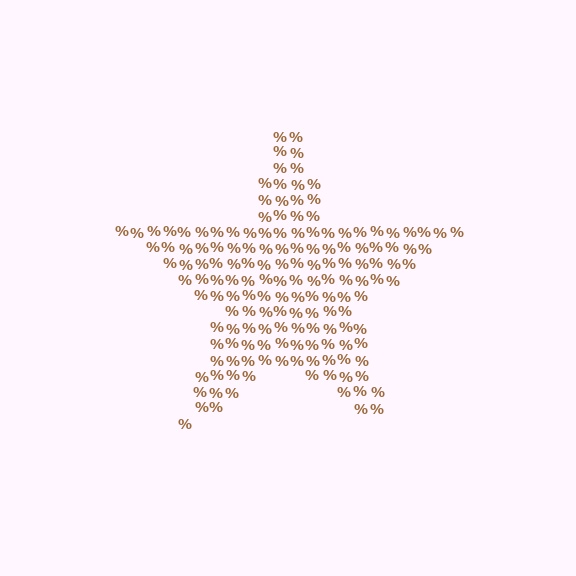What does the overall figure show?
The overall figure shows a star.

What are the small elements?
The small elements are percent signs.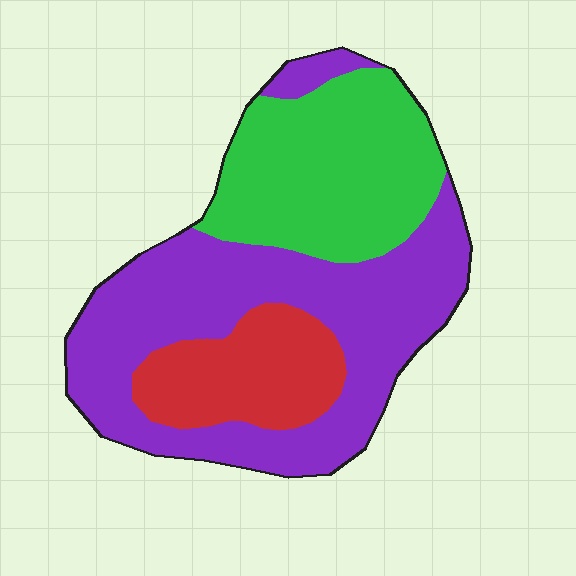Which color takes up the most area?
Purple, at roughly 50%.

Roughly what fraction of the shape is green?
Green takes up about one third (1/3) of the shape.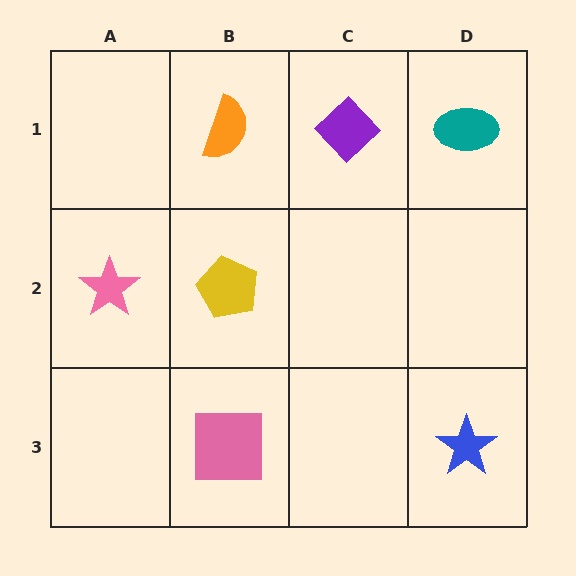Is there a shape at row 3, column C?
No, that cell is empty.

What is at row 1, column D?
A teal ellipse.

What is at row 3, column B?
A pink square.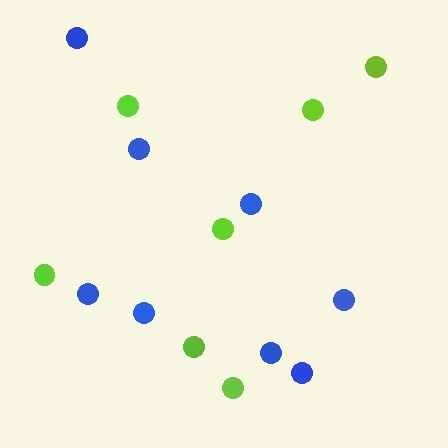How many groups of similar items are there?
There are 2 groups: one group of blue circles (8) and one group of lime circles (7).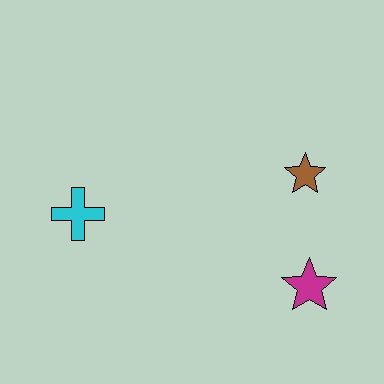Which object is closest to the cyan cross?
The brown star is closest to the cyan cross.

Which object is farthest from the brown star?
The cyan cross is farthest from the brown star.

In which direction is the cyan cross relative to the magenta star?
The cyan cross is to the left of the magenta star.